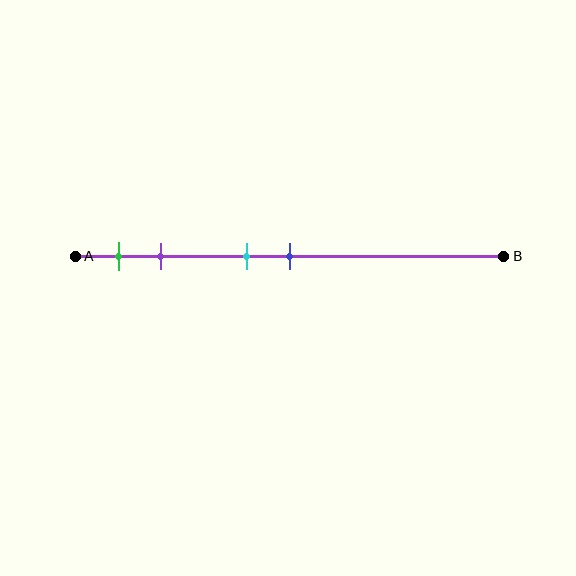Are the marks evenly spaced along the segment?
No, the marks are not evenly spaced.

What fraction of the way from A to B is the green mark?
The green mark is approximately 10% (0.1) of the way from A to B.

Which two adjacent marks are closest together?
The cyan and blue marks are the closest adjacent pair.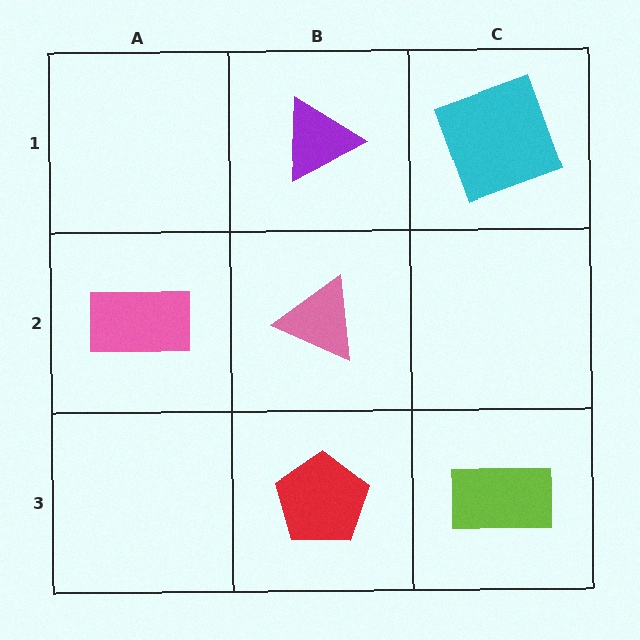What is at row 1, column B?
A purple triangle.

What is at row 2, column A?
A pink rectangle.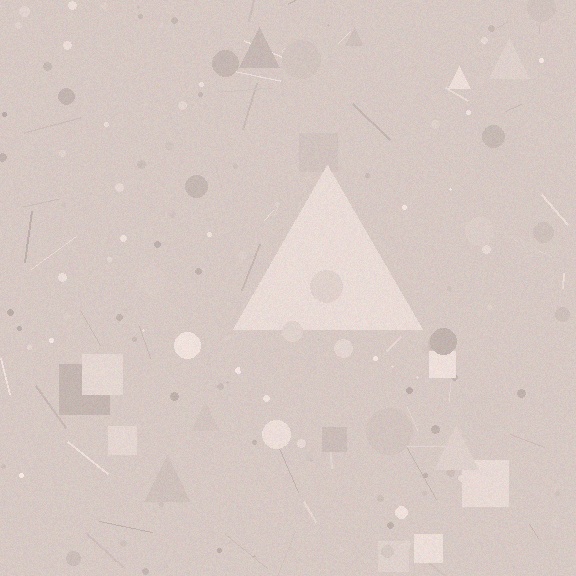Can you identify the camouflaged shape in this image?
The camouflaged shape is a triangle.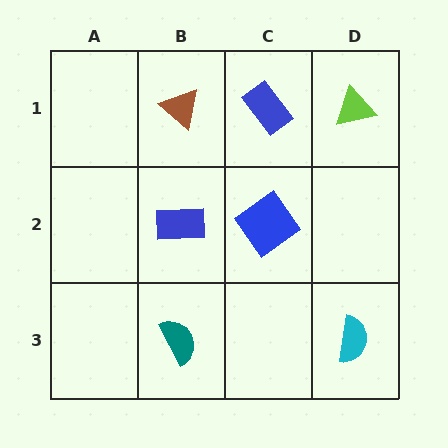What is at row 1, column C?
A blue rectangle.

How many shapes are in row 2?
2 shapes.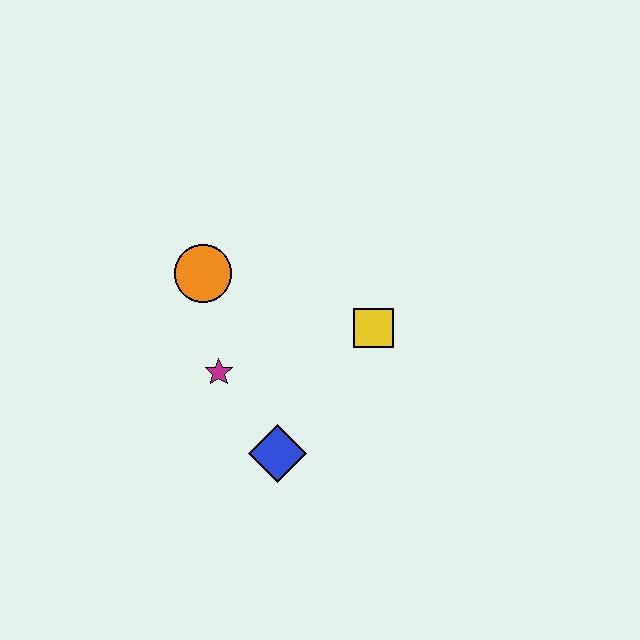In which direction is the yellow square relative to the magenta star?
The yellow square is to the right of the magenta star.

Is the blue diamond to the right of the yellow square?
No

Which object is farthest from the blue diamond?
The orange circle is farthest from the blue diamond.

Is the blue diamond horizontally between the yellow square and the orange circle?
Yes